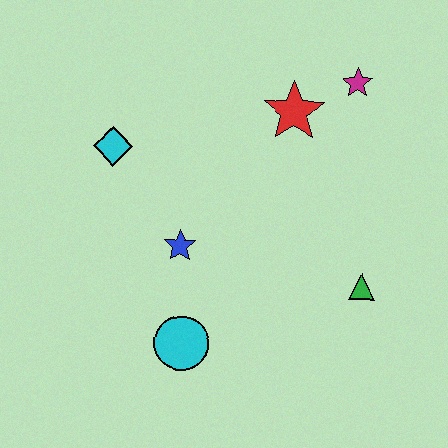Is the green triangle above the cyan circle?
Yes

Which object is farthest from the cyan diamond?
The green triangle is farthest from the cyan diamond.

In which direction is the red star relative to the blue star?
The red star is above the blue star.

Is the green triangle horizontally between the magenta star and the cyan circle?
No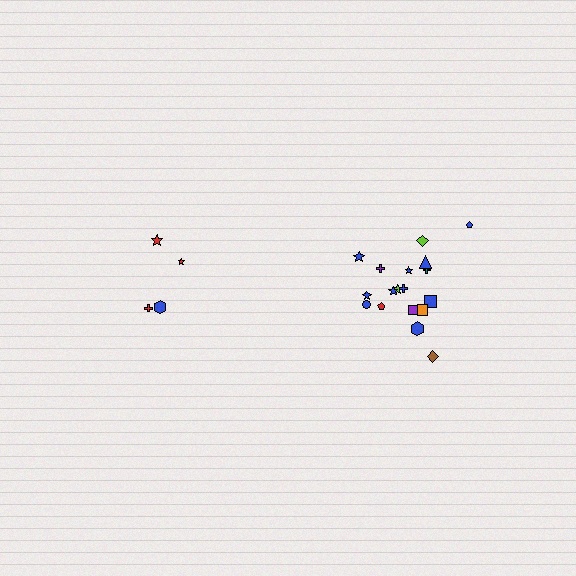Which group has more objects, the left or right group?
The right group.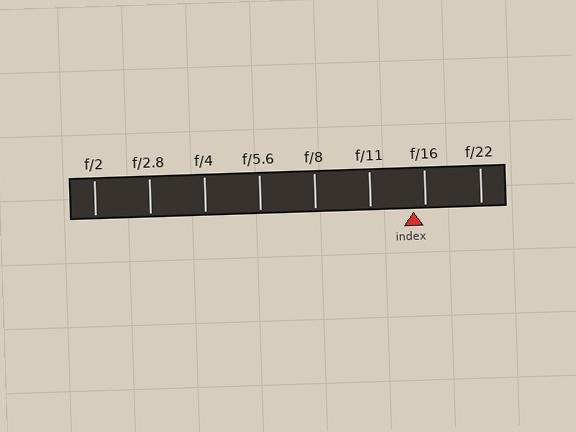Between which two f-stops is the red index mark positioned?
The index mark is between f/11 and f/16.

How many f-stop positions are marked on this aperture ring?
There are 8 f-stop positions marked.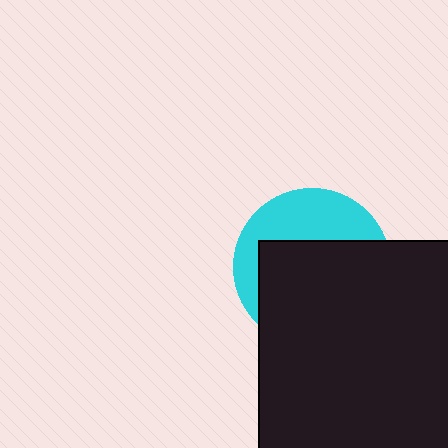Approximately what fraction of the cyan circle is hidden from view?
Roughly 64% of the cyan circle is hidden behind the black rectangle.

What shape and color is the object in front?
The object in front is a black rectangle.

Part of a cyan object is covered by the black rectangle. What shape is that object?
It is a circle.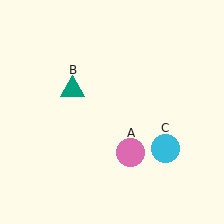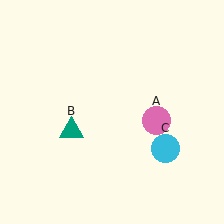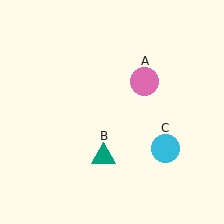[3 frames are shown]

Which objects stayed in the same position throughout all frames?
Cyan circle (object C) remained stationary.